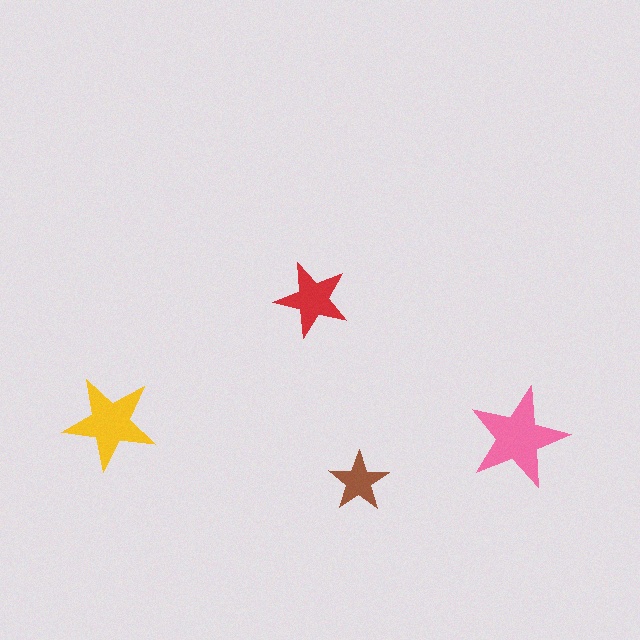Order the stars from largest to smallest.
the pink one, the yellow one, the red one, the brown one.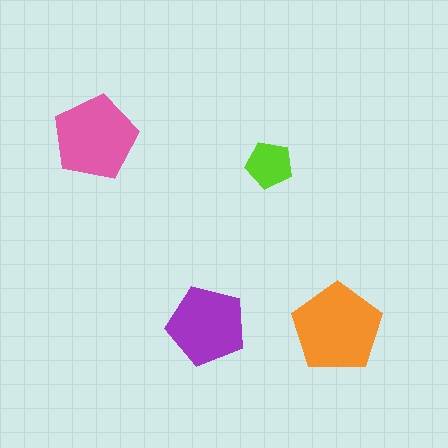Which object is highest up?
The pink pentagon is topmost.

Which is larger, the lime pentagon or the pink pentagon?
The pink one.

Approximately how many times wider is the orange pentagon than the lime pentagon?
About 2 times wider.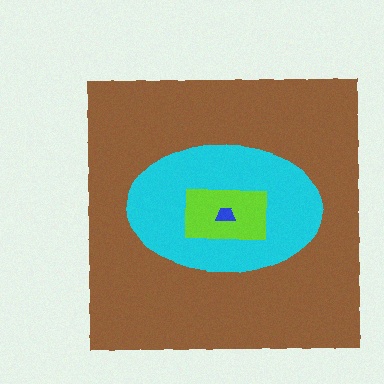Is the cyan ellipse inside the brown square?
Yes.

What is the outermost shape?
The brown square.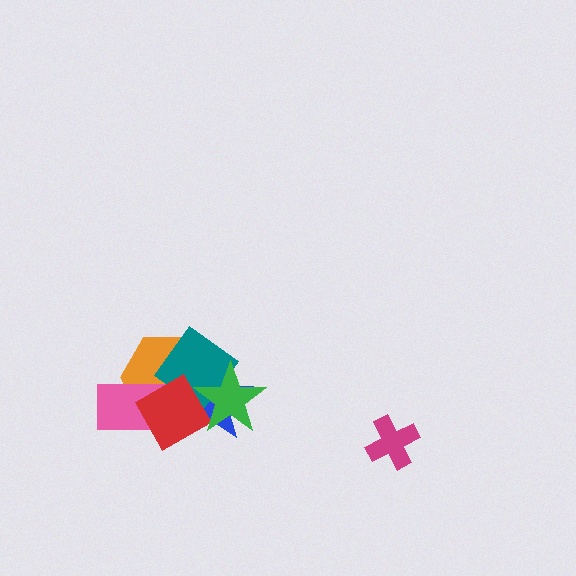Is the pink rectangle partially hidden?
Yes, it is partially covered by another shape.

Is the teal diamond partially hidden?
Yes, it is partially covered by another shape.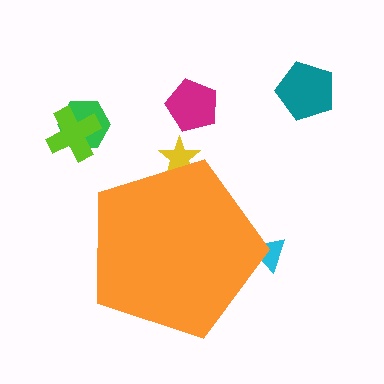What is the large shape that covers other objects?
An orange pentagon.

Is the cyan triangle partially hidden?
Yes, the cyan triangle is partially hidden behind the orange pentagon.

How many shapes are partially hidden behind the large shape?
2 shapes are partially hidden.